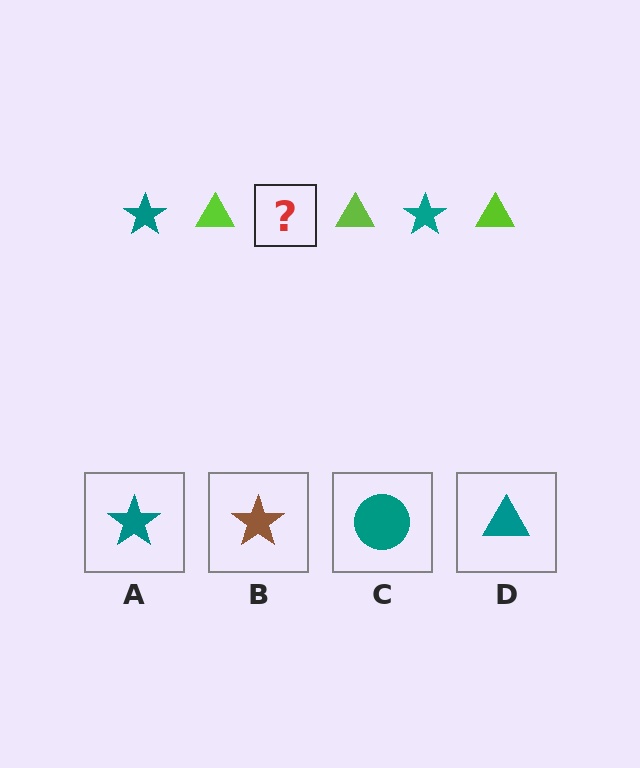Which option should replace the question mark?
Option A.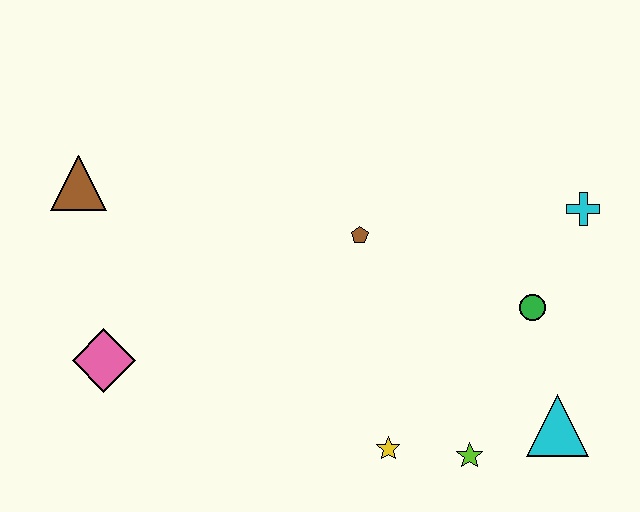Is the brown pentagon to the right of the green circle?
No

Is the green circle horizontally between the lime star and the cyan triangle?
Yes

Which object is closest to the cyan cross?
The green circle is closest to the cyan cross.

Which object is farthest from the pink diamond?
The cyan cross is farthest from the pink diamond.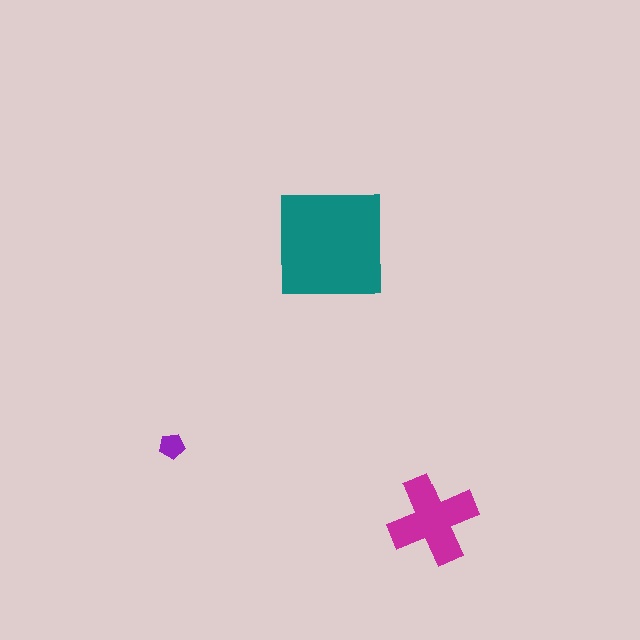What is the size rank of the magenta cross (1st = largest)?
2nd.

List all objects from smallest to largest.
The purple pentagon, the magenta cross, the teal square.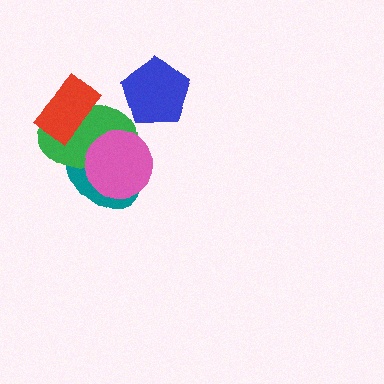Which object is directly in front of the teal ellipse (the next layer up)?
The green ellipse is directly in front of the teal ellipse.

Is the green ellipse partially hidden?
Yes, it is partially covered by another shape.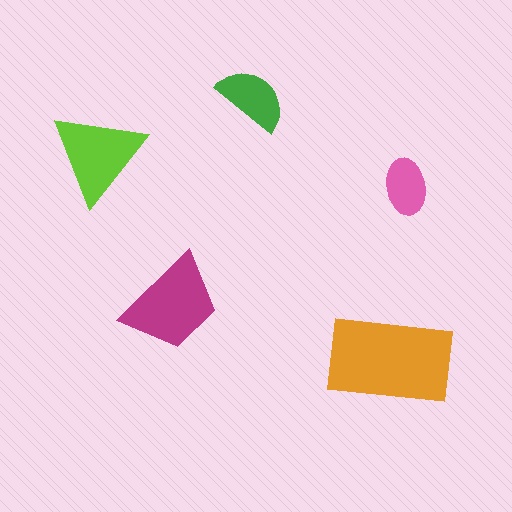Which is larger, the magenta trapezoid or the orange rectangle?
The orange rectangle.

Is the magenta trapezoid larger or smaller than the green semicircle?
Larger.